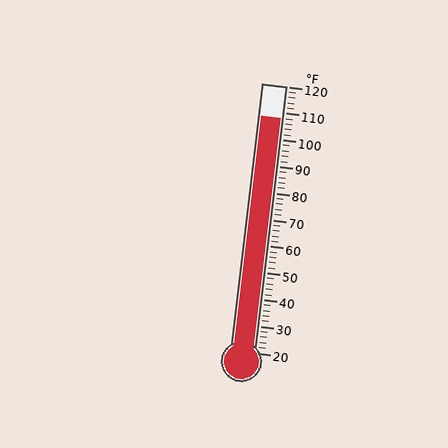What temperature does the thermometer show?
The thermometer shows approximately 108°F.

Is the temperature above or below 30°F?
The temperature is above 30°F.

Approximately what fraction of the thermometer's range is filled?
The thermometer is filled to approximately 90% of its range.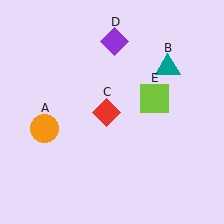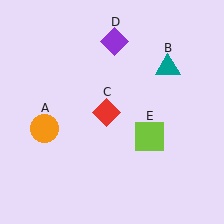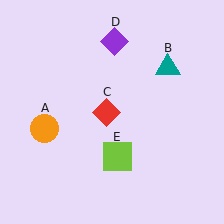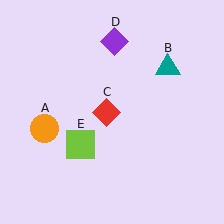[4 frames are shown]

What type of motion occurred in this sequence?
The lime square (object E) rotated clockwise around the center of the scene.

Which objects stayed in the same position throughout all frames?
Orange circle (object A) and teal triangle (object B) and red diamond (object C) and purple diamond (object D) remained stationary.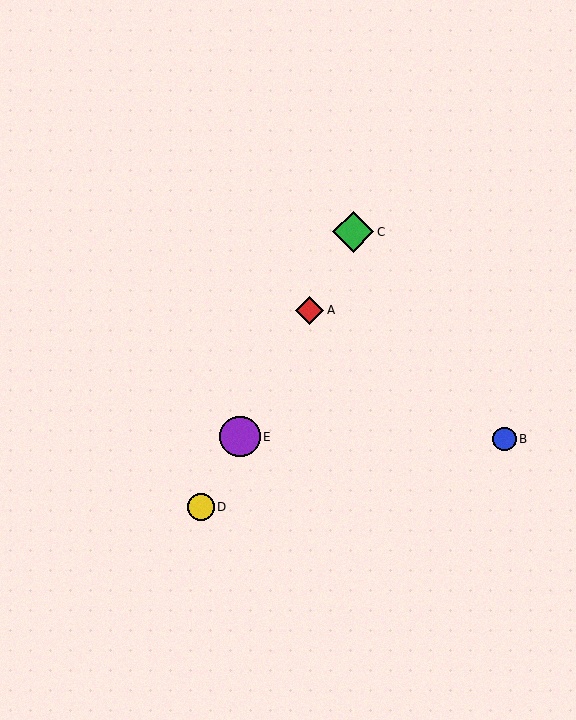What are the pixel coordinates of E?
Object E is at (240, 437).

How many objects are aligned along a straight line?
4 objects (A, C, D, E) are aligned along a straight line.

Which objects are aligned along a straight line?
Objects A, C, D, E are aligned along a straight line.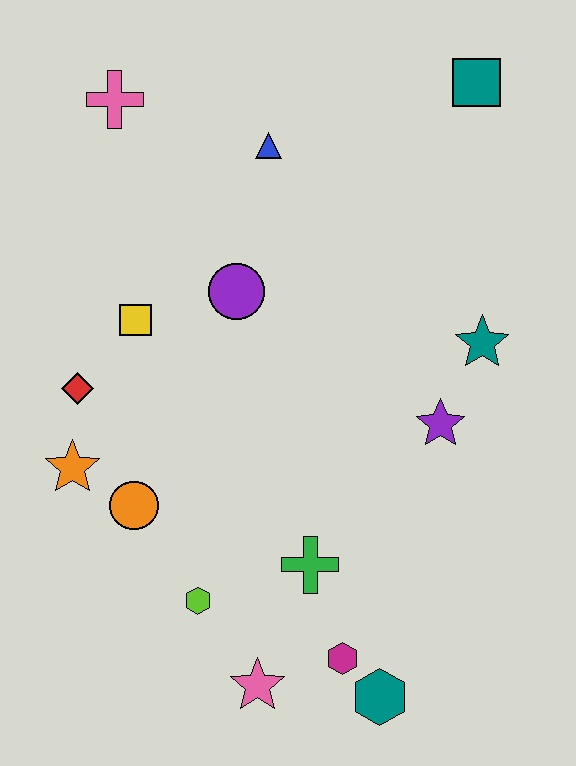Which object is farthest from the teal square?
The pink star is farthest from the teal square.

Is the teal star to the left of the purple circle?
No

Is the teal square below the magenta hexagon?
No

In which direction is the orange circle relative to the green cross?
The orange circle is to the left of the green cross.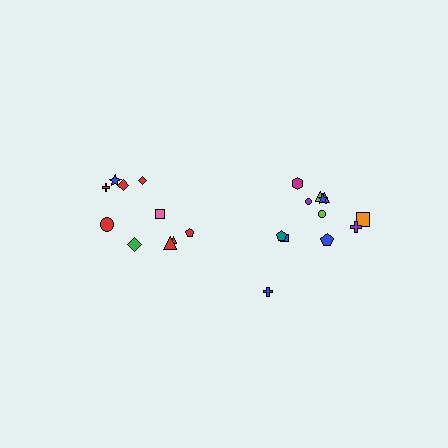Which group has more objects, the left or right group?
The right group.